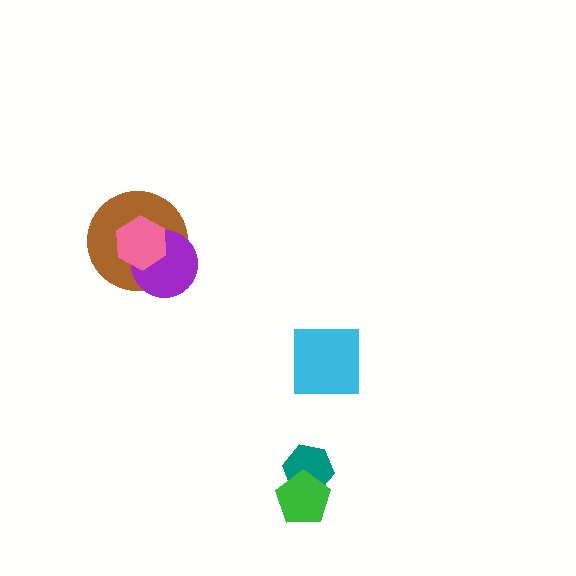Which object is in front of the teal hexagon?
The green pentagon is in front of the teal hexagon.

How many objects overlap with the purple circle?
2 objects overlap with the purple circle.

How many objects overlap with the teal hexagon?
1 object overlaps with the teal hexagon.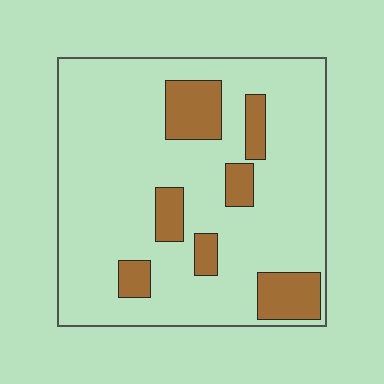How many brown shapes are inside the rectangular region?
7.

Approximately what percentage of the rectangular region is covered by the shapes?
Approximately 20%.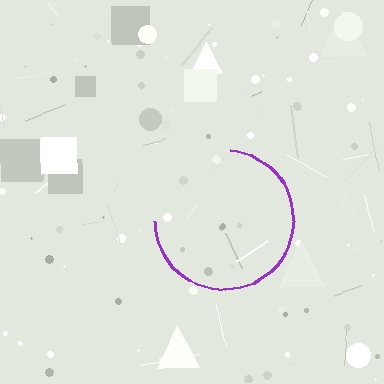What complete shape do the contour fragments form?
The contour fragments form a circle.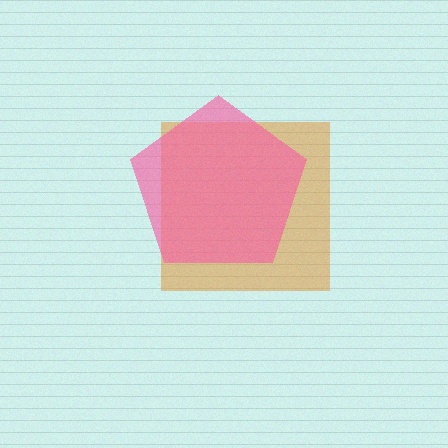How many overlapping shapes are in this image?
There are 2 overlapping shapes in the image.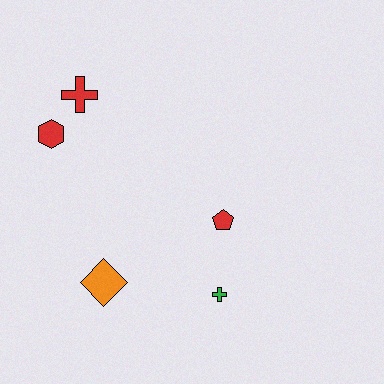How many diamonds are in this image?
There is 1 diamond.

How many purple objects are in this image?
There are no purple objects.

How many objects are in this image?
There are 5 objects.